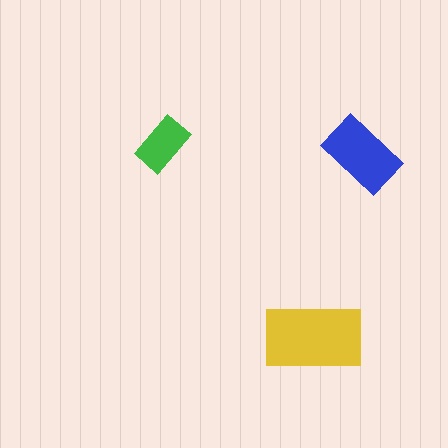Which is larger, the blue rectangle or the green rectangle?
The blue one.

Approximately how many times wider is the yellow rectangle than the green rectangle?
About 2 times wider.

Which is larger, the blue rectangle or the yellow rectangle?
The yellow one.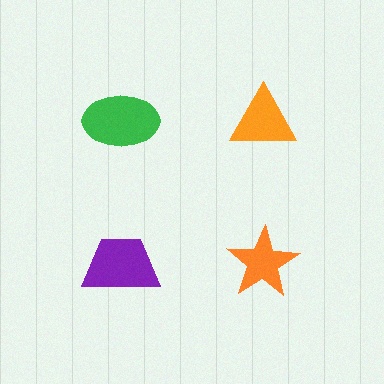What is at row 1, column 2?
An orange triangle.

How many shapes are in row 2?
2 shapes.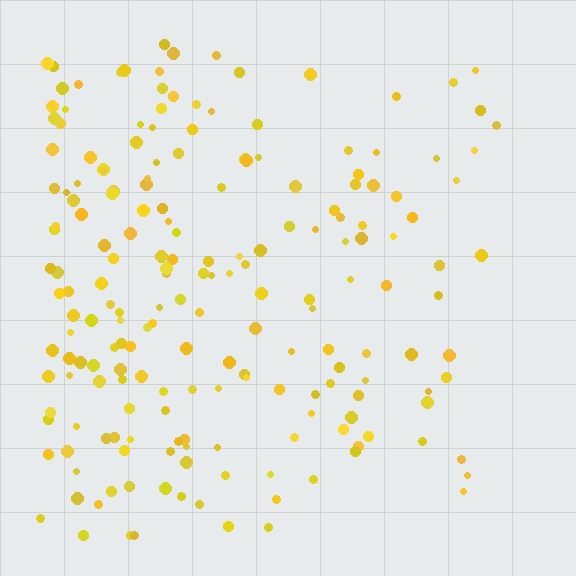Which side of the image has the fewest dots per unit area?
The right.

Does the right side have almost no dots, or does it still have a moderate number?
Still a moderate number, just noticeably fewer than the left.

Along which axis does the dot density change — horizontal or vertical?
Horizontal.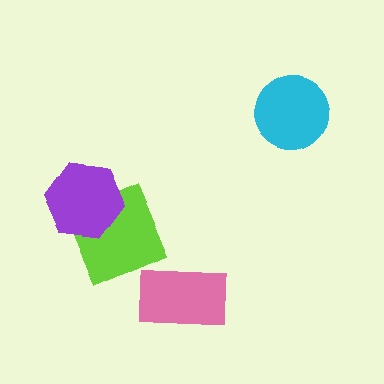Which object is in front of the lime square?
The purple hexagon is in front of the lime square.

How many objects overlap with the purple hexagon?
1 object overlaps with the purple hexagon.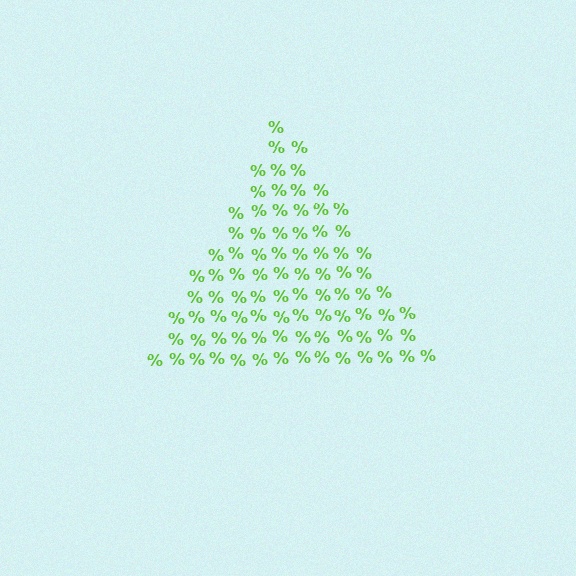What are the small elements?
The small elements are percent signs.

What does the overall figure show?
The overall figure shows a triangle.